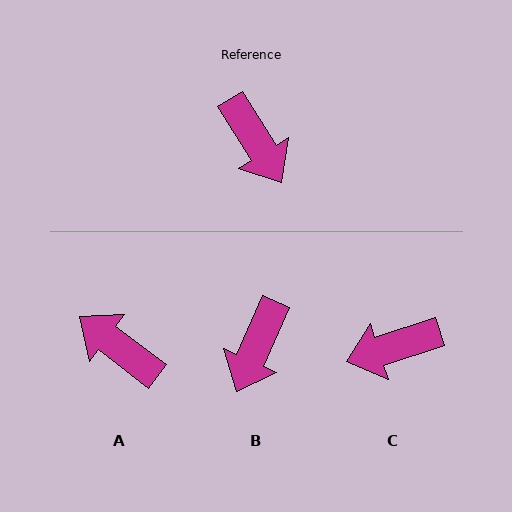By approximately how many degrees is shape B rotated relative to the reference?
Approximately 56 degrees clockwise.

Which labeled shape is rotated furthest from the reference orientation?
A, about 159 degrees away.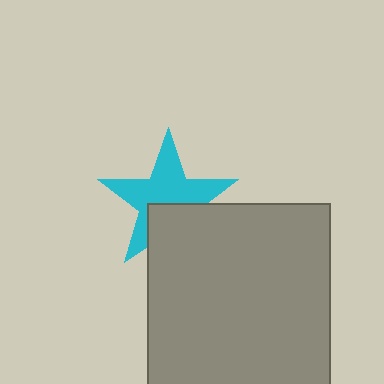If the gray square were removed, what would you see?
You would see the complete cyan star.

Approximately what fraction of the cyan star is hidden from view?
Roughly 34% of the cyan star is hidden behind the gray square.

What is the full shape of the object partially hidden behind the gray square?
The partially hidden object is a cyan star.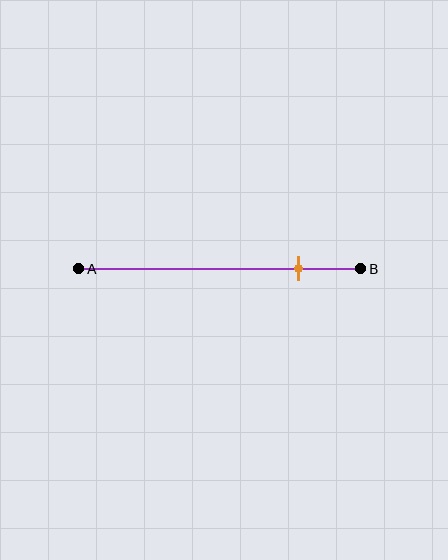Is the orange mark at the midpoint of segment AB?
No, the mark is at about 80% from A, not at the 50% midpoint.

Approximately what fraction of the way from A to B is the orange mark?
The orange mark is approximately 80% of the way from A to B.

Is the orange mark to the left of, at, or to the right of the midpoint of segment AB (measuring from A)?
The orange mark is to the right of the midpoint of segment AB.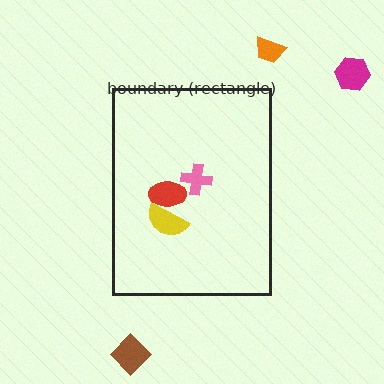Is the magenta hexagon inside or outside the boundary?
Outside.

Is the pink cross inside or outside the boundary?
Inside.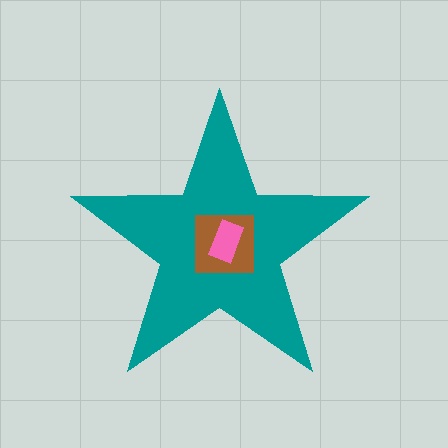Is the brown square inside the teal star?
Yes.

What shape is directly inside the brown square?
The pink rectangle.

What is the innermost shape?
The pink rectangle.